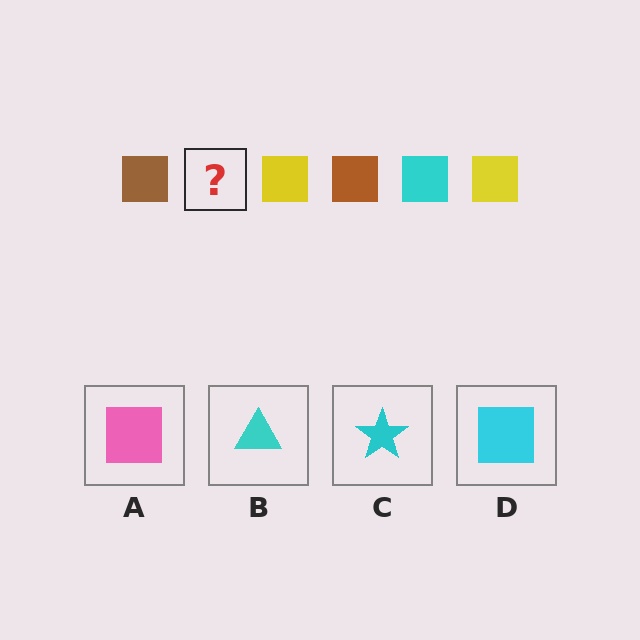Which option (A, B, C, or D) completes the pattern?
D.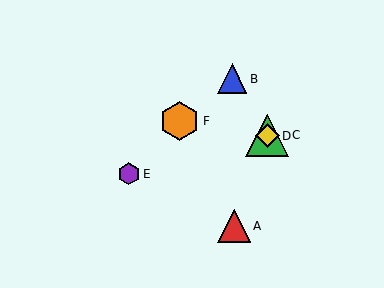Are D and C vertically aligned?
Yes, both are at x≈267.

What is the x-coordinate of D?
Object D is at x≈267.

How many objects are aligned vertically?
2 objects (C, D) are aligned vertically.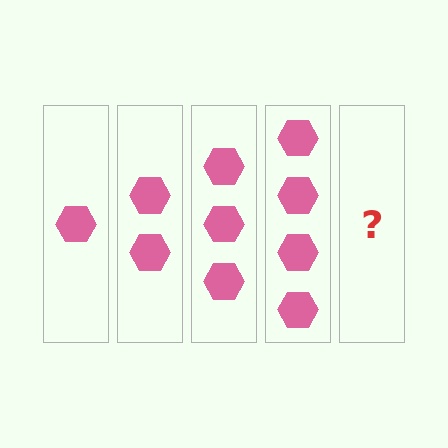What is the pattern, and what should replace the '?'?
The pattern is that each step adds one more hexagon. The '?' should be 5 hexagons.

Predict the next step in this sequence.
The next step is 5 hexagons.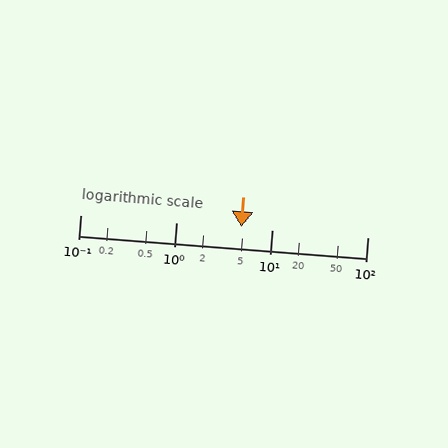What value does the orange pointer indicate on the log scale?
The pointer indicates approximately 4.8.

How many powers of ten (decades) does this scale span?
The scale spans 3 decades, from 0.1 to 100.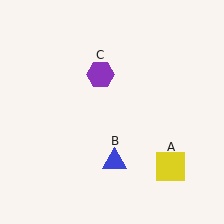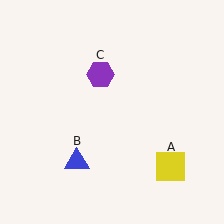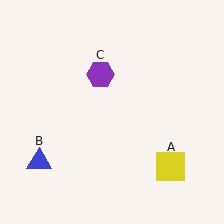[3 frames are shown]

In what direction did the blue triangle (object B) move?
The blue triangle (object B) moved left.